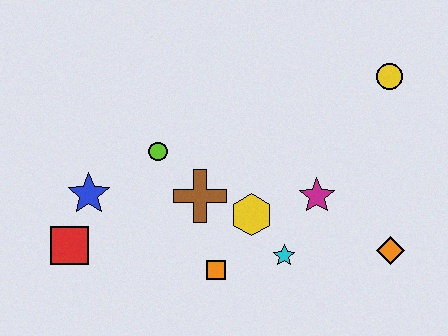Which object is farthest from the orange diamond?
The red square is farthest from the orange diamond.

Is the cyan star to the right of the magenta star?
No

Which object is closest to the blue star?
The red square is closest to the blue star.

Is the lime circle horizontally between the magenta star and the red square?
Yes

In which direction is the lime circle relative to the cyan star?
The lime circle is to the left of the cyan star.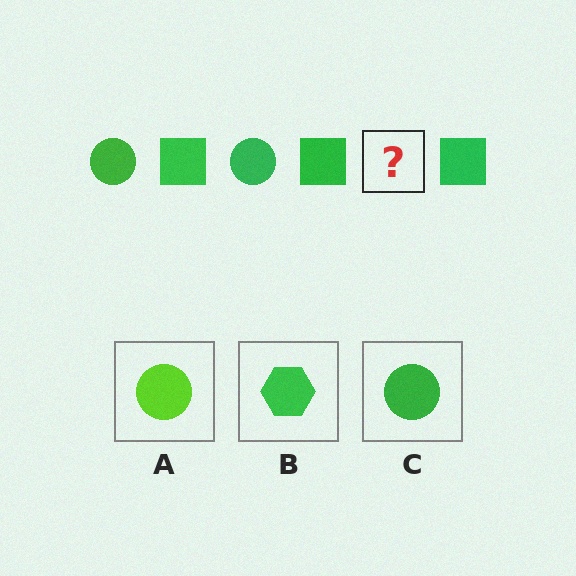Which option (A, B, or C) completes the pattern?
C.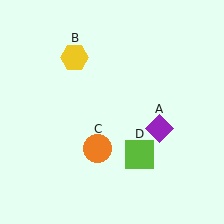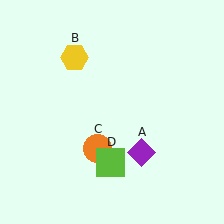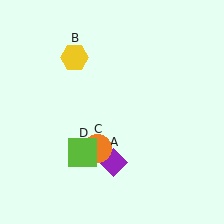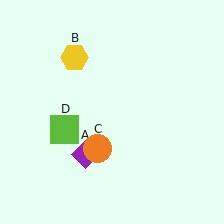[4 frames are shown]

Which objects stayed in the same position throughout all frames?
Yellow hexagon (object B) and orange circle (object C) remained stationary.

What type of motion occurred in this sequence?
The purple diamond (object A), lime square (object D) rotated clockwise around the center of the scene.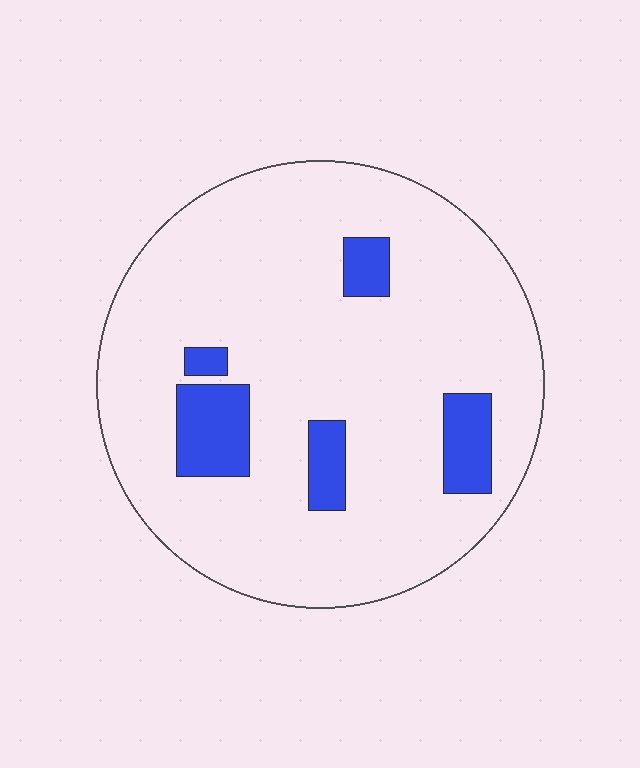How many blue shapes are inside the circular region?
5.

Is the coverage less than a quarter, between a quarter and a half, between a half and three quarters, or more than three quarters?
Less than a quarter.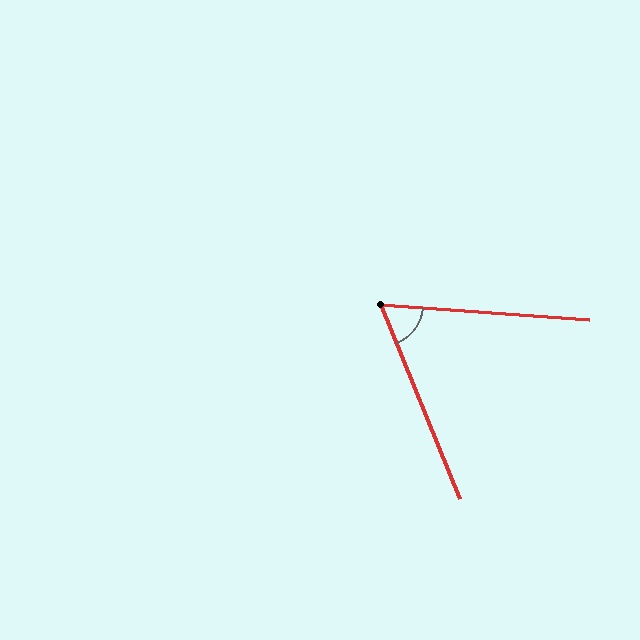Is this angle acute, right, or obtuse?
It is acute.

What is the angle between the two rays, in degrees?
Approximately 64 degrees.